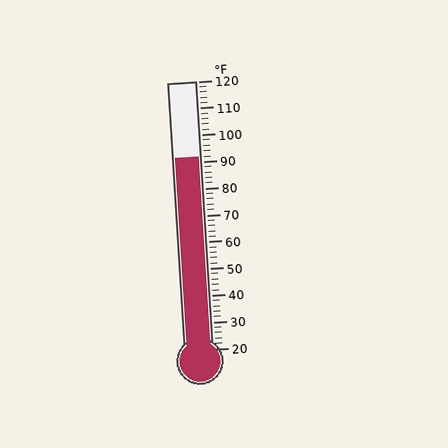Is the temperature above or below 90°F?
The temperature is above 90°F.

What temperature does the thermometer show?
The thermometer shows approximately 92°F.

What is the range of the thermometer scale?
The thermometer scale ranges from 20°F to 120°F.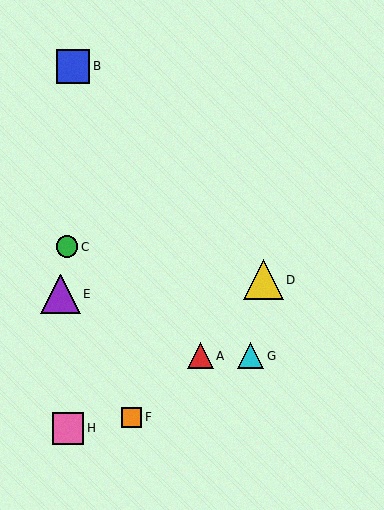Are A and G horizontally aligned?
Yes, both are at y≈356.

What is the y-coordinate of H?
Object H is at y≈428.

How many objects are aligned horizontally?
2 objects (A, G) are aligned horizontally.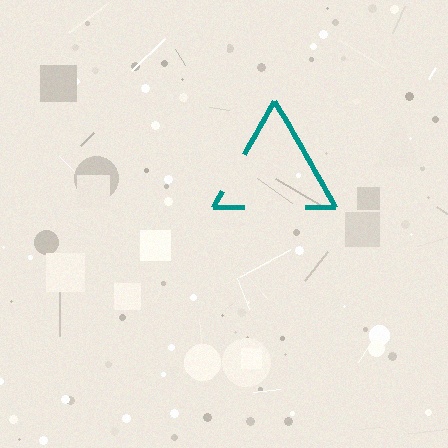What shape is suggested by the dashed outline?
The dashed outline suggests a triangle.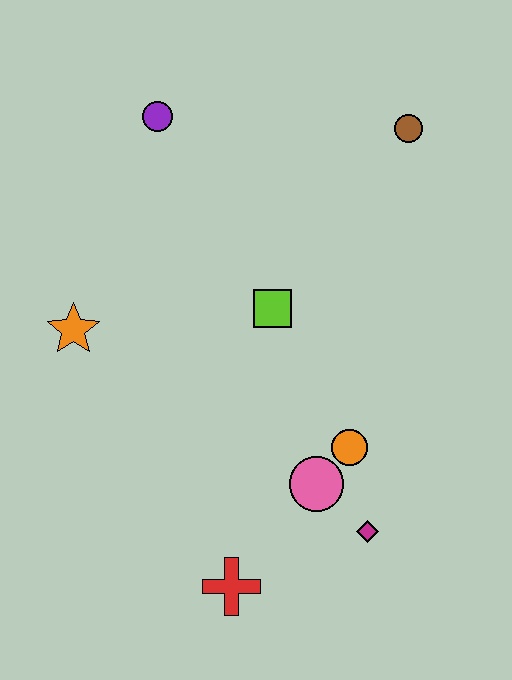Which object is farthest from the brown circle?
The red cross is farthest from the brown circle.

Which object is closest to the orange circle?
The pink circle is closest to the orange circle.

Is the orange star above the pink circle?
Yes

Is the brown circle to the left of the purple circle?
No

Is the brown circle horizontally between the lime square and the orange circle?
No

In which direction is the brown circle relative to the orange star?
The brown circle is to the right of the orange star.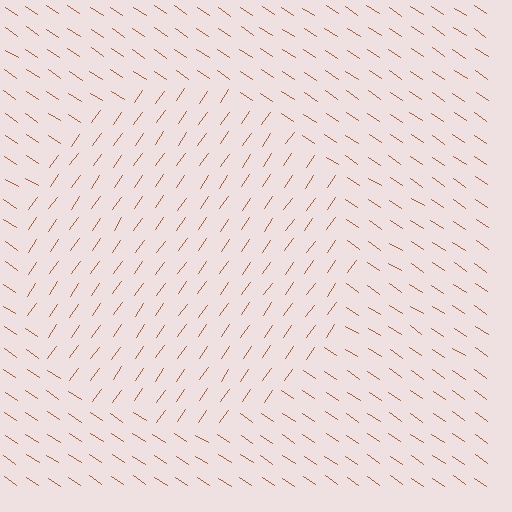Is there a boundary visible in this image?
Yes, there is a texture boundary formed by a change in line orientation.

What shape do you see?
I see a circle.